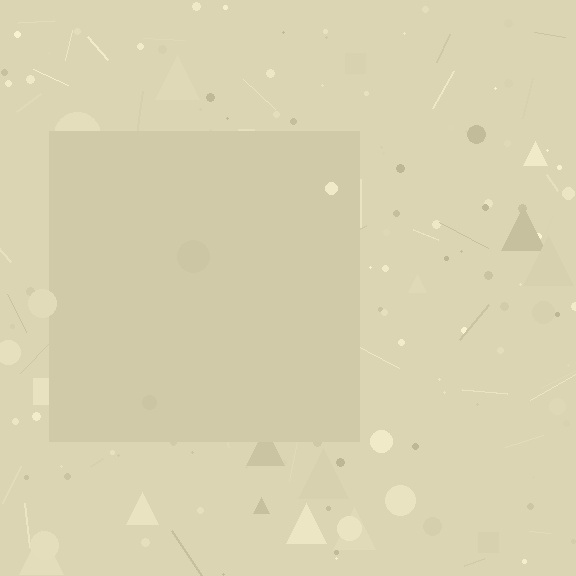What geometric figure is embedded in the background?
A square is embedded in the background.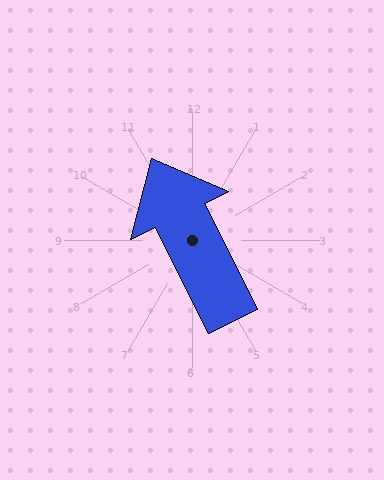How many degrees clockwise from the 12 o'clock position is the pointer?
Approximately 334 degrees.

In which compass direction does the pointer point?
Northwest.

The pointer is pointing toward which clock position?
Roughly 11 o'clock.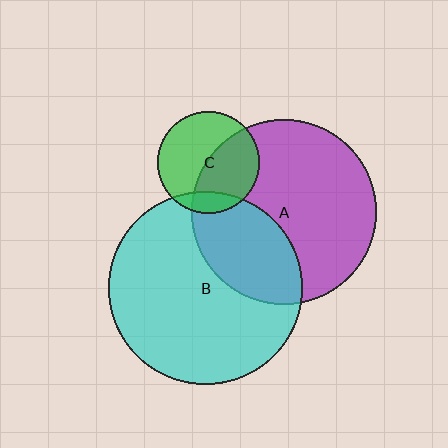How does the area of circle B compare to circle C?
Approximately 3.6 times.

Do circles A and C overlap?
Yes.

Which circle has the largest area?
Circle B (cyan).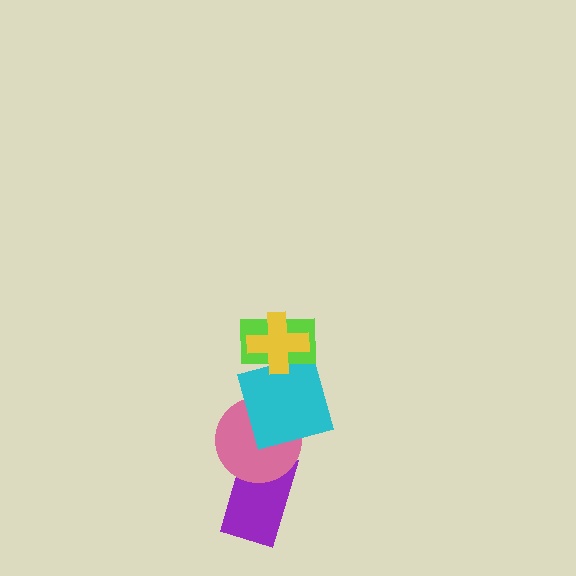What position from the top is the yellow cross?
The yellow cross is 1st from the top.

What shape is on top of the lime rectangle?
The yellow cross is on top of the lime rectangle.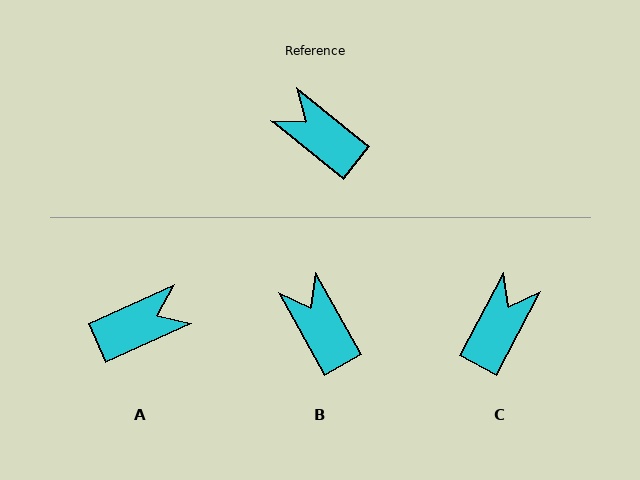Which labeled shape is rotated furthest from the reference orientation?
A, about 117 degrees away.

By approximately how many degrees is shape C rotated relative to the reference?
Approximately 79 degrees clockwise.